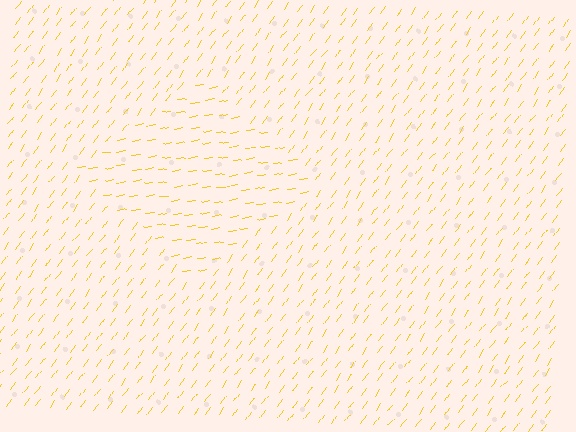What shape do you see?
I see a diamond.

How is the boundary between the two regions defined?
The boundary is defined purely by a change in line orientation (approximately 45 degrees difference). All lines are the same color and thickness.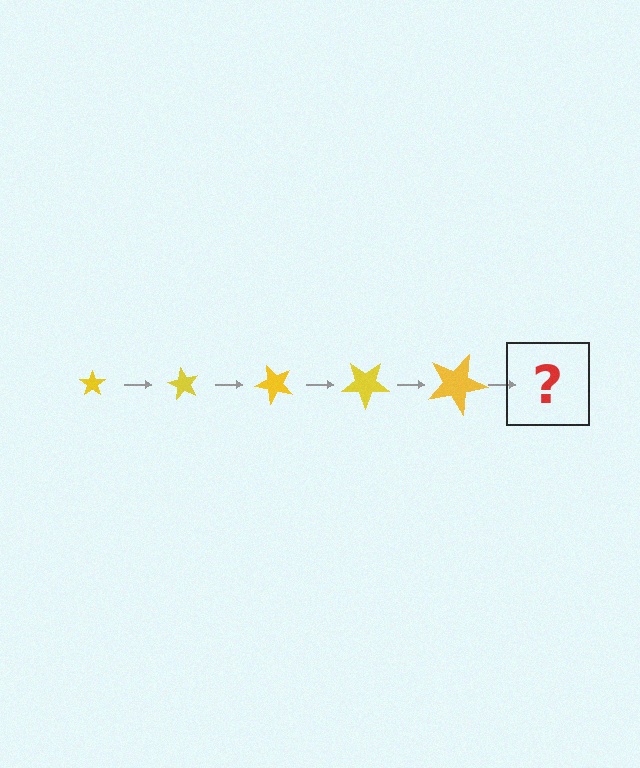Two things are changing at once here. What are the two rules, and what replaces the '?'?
The two rules are that the star grows larger each step and it rotates 60 degrees each step. The '?' should be a star, larger than the previous one and rotated 300 degrees from the start.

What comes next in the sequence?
The next element should be a star, larger than the previous one and rotated 300 degrees from the start.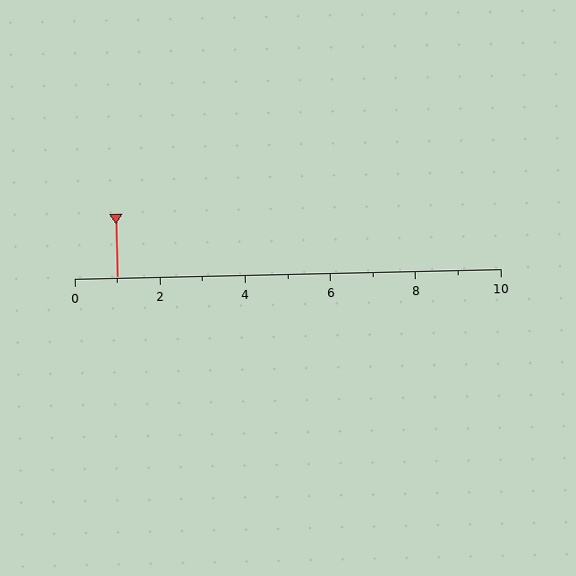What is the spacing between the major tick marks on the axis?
The major ticks are spaced 2 apart.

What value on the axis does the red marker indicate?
The marker indicates approximately 1.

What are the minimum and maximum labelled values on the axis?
The axis runs from 0 to 10.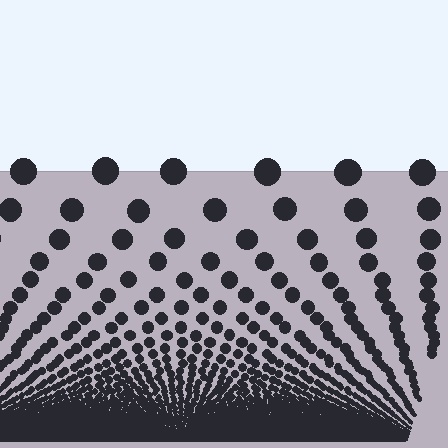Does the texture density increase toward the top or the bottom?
Density increases toward the bottom.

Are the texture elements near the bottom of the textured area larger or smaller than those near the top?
Smaller. The gradient is inverted — elements near the bottom are smaller and denser.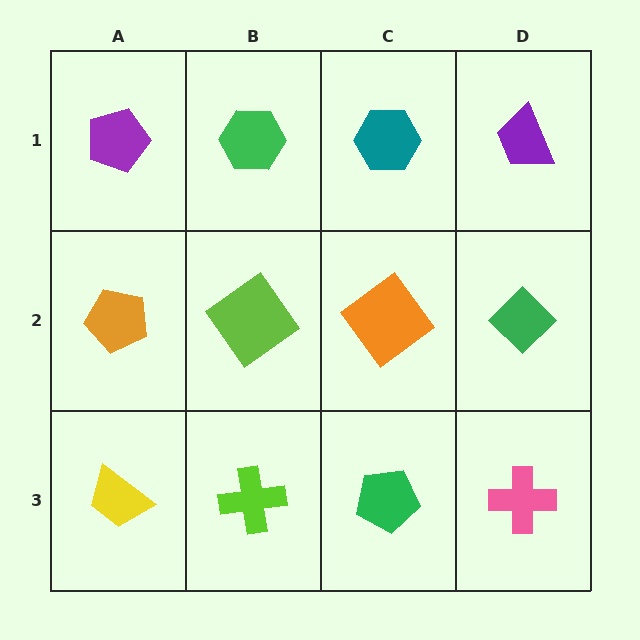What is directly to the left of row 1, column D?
A teal hexagon.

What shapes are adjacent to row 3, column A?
An orange pentagon (row 2, column A), a lime cross (row 3, column B).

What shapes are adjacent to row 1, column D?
A green diamond (row 2, column D), a teal hexagon (row 1, column C).